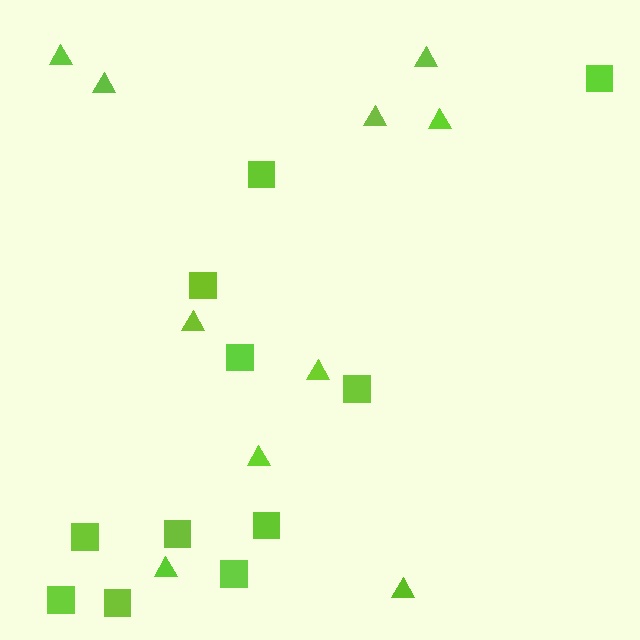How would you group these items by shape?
There are 2 groups: one group of squares (11) and one group of triangles (10).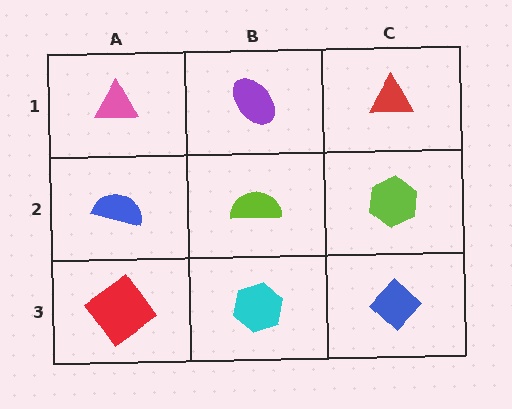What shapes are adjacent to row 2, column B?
A purple ellipse (row 1, column B), a cyan hexagon (row 3, column B), a blue semicircle (row 2, column A), a lime hexagon (row 2, column C).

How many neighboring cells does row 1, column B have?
3.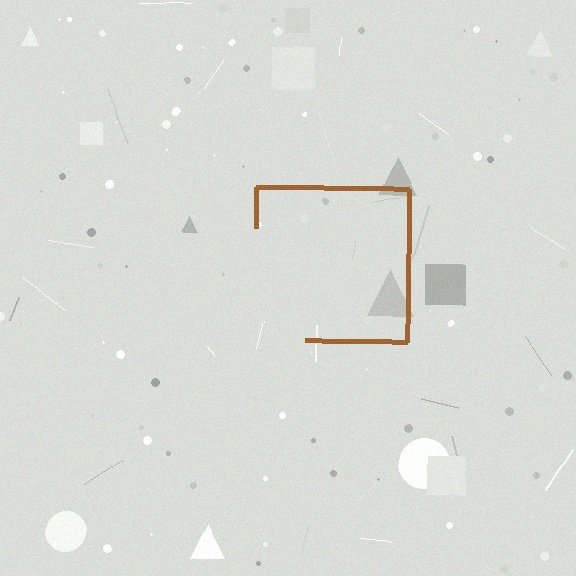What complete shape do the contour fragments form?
The contour fragments form a square.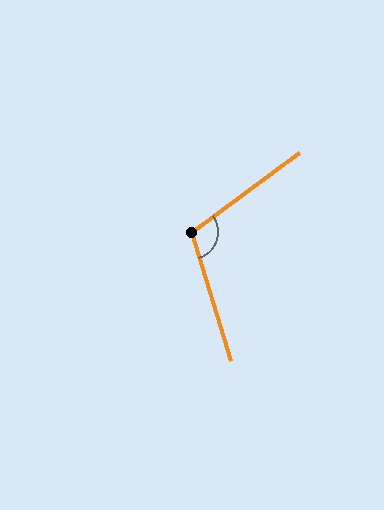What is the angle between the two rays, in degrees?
Approximately 109 degrees.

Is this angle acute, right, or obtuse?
It is obtuse.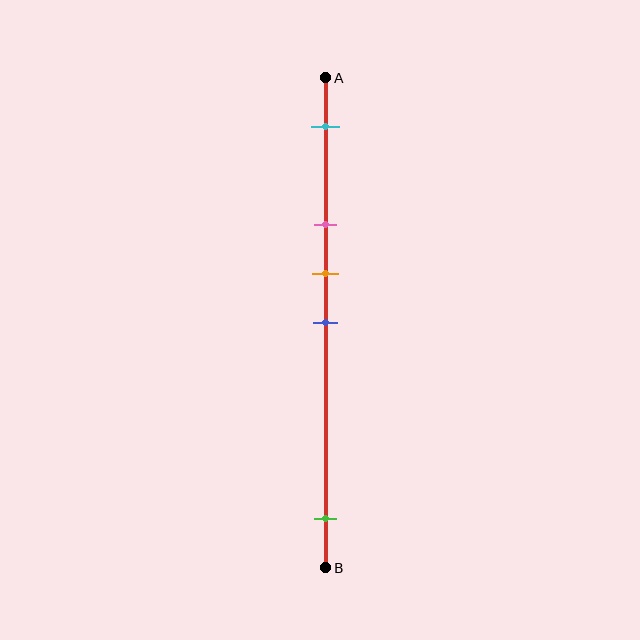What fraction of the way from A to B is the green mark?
The green mark is approximately 90% (0.9) of the way from A to B.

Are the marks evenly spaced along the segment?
No, the marks are not evenly spaced.